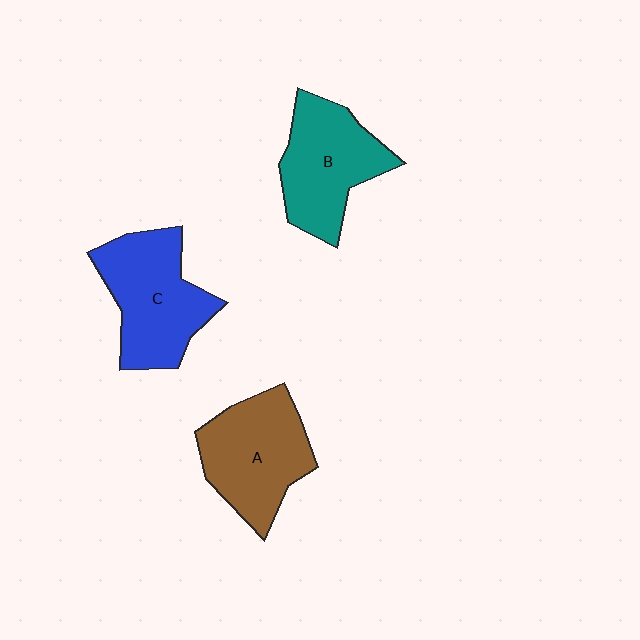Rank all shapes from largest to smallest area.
From largest to smallest: C (blue), A (brown), B (teal).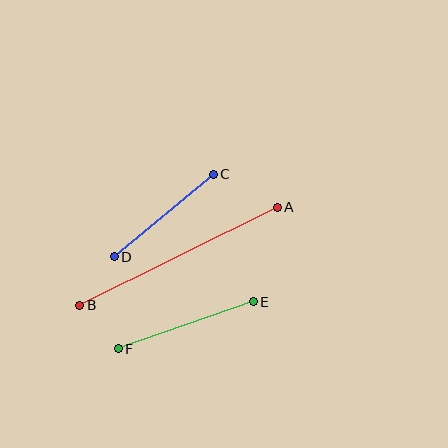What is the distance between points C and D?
The distance is approximately 129 pixels.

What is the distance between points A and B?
The distance is approximately 220 pixels.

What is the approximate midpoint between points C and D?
The midpoint is at approximately (164, 215) pixels.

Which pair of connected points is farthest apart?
Points A and B are farthest apart.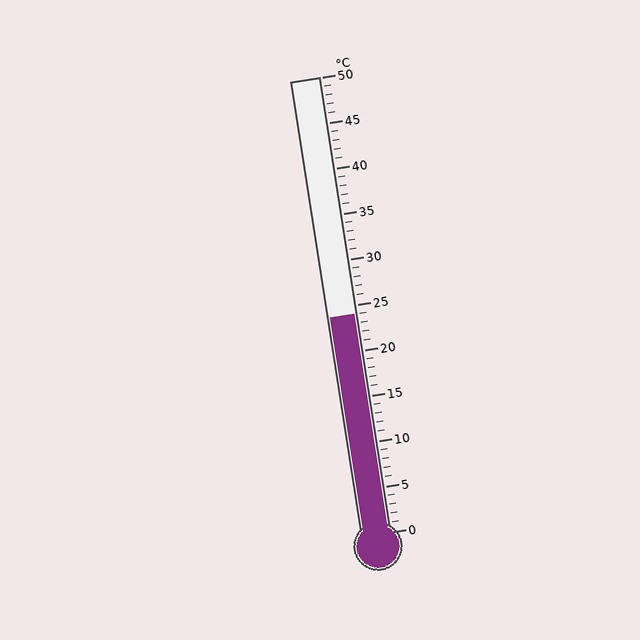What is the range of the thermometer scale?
The thermometer scale ranges from 0°C to 50°C.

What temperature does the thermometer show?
The thermometer shows approximately 24°C.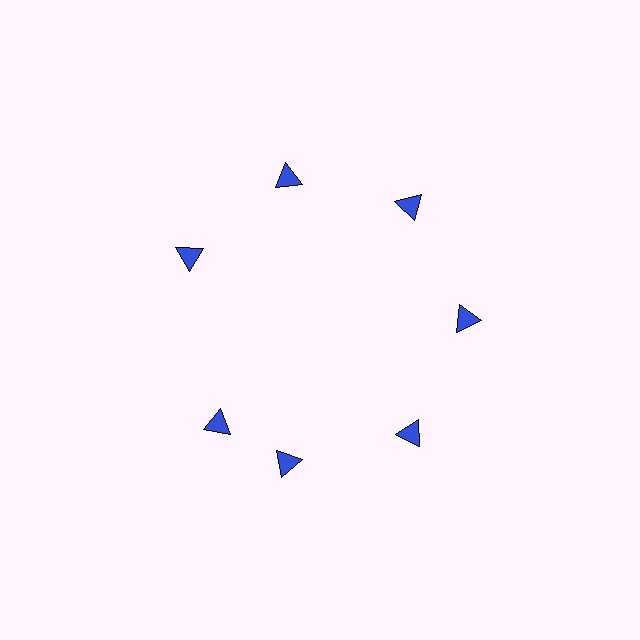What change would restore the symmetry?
The symmetry would be restored by rotating it back into even spacing with its neighbors so that all 7 triangles sit at equal angles and equal distance from the center.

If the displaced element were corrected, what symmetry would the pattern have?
It would have 7-fold rotational symmetry — the pattern would map onto itself every 51 degrees.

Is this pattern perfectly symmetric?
No. The 7 blue triangles are arranged in a ring, but one element near the 8 o'clock position is rotated out of alignment along the ring, breaking the 7-fold rotational symmetry.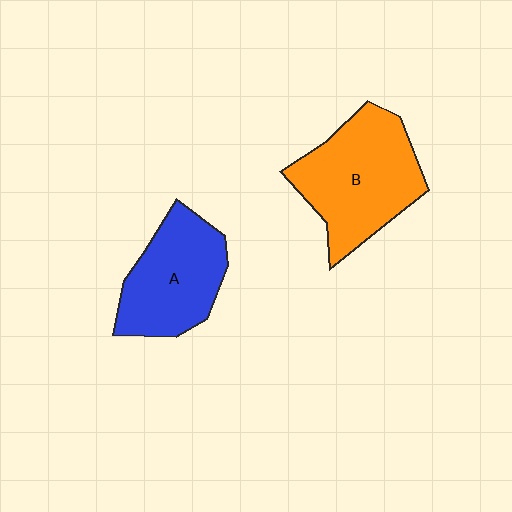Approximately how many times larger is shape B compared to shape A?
Approximately 1.2 times.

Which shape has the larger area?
Shape B (orange).